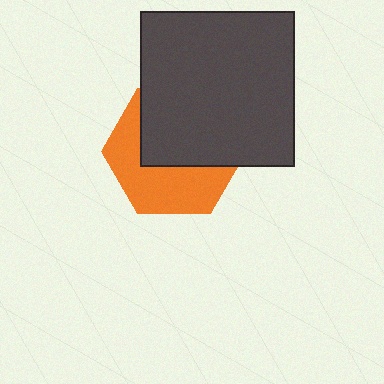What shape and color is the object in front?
The object in front is a dark gray square.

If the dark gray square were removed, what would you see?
You would see the complete orange hexagon.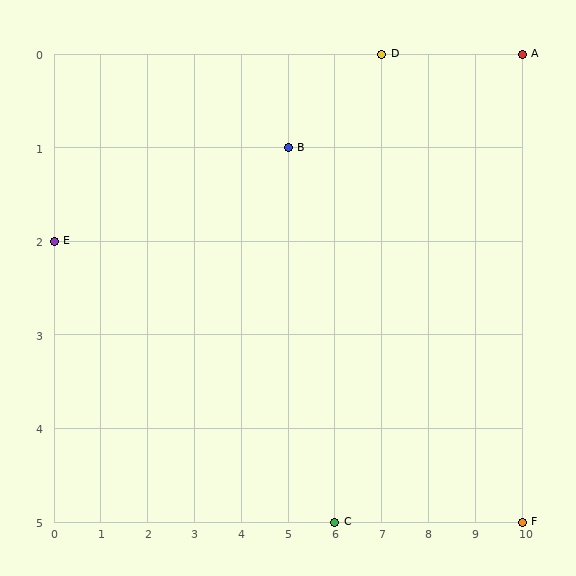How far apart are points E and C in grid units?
Points E and C are 6 columns and 3 rows apart (about 6.7 grid units diagonally).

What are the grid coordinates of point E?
Point E is at grid coordinates (0, 2).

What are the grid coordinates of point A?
Point A is at grid coordinates (10, 0).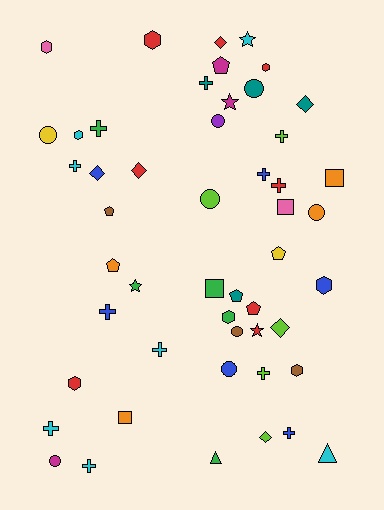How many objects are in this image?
There are 50 objects.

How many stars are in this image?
There are 4 stars.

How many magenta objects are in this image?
There are 3 magenta objects.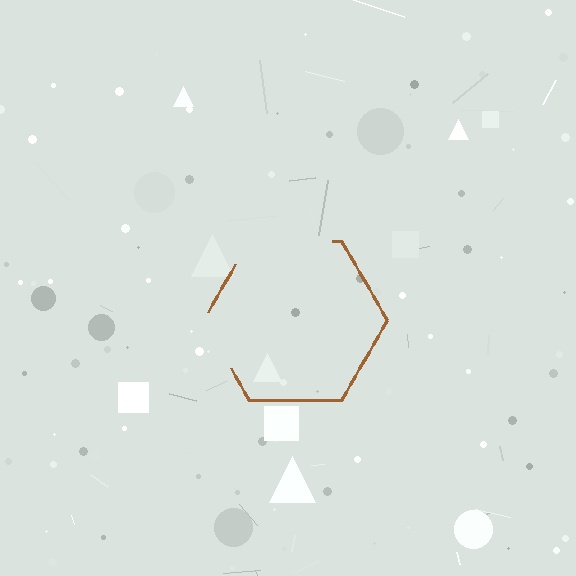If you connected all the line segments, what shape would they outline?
They would outline a hexagon.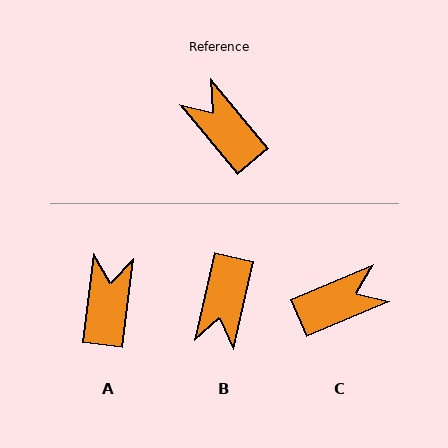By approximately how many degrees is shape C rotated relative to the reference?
Approximately 107 degrees clockwise.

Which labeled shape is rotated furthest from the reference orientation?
B, about 128 degrees away.